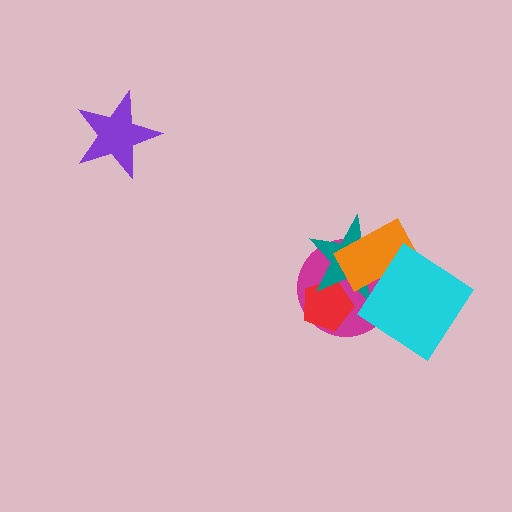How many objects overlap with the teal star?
4 objects overlap with the teal star.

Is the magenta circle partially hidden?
Yes, it is partially covered by another shape.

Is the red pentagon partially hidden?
Yes, it is partially covered by another shape.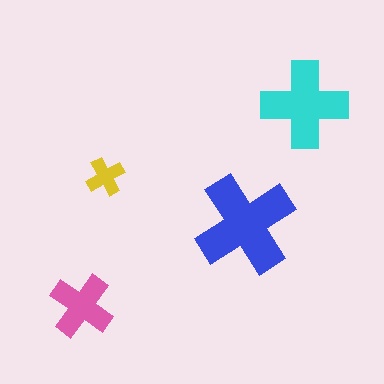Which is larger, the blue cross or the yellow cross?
The blue one.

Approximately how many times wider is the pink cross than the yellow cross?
About 1.5 times wider.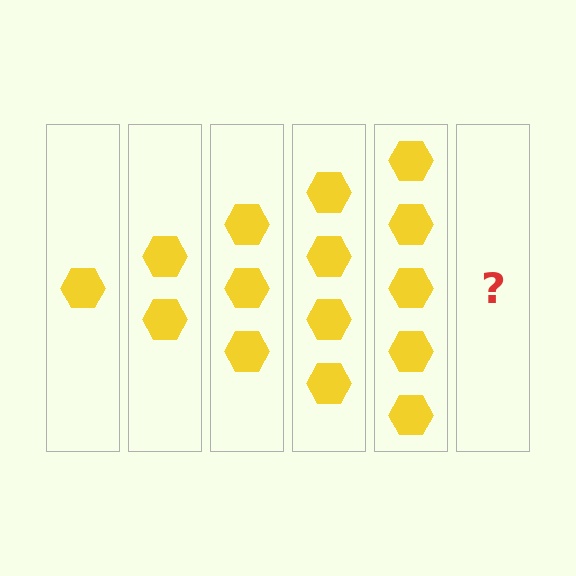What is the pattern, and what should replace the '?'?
The pattern is that each step adds one more hexagon. The '?' should be 6 hexagons.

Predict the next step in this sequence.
The next step is 6 hexagons.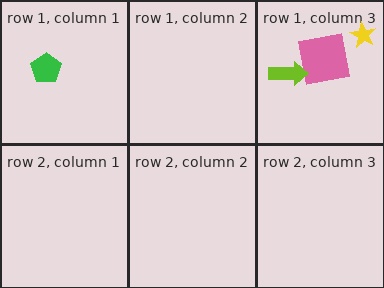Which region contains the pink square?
The row 1, column 3 region.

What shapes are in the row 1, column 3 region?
The pink square, the lime arrow, the yellow star.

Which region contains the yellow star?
The row 1, column 3 region.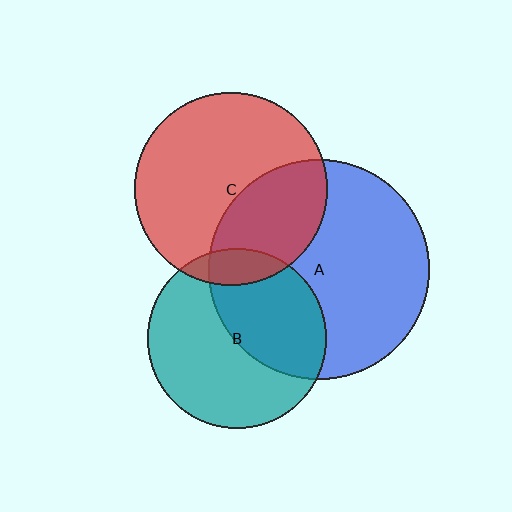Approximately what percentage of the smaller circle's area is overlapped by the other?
Approximately 45%.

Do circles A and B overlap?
Yes.